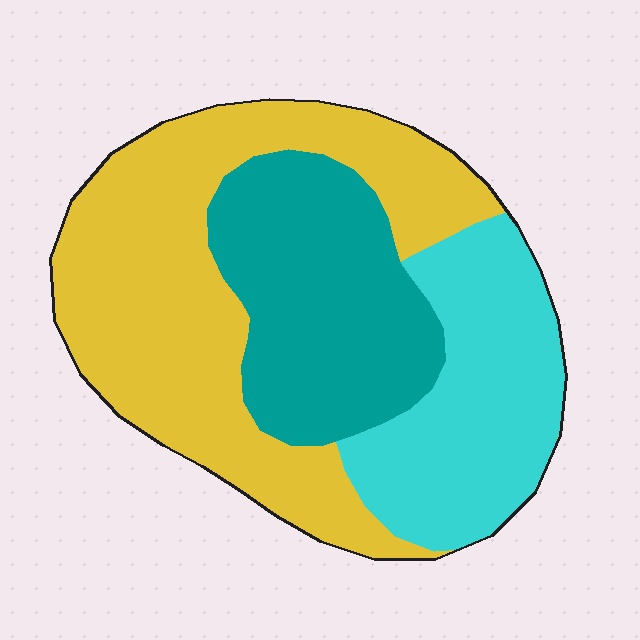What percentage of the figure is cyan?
Cyan takes up about one quarter (1/4) of the figure.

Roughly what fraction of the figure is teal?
Teal covers 28% of the figure.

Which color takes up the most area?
Yellow, at roughly 45%.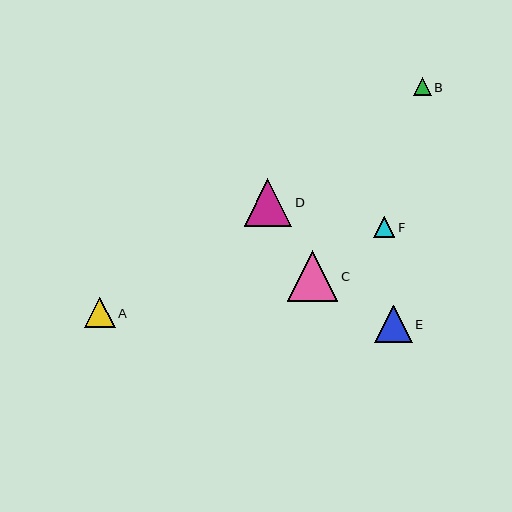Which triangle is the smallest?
Triangle B is the smallest with a size of approximately 18 pixels.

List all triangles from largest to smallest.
From largest to smallest: C, D, E, A, F, B.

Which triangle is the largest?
Triangle C is the largest with a size of approximately 51 pixels.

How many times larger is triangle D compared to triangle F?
Triangle D is approximately 2.2 times the size of triangle F.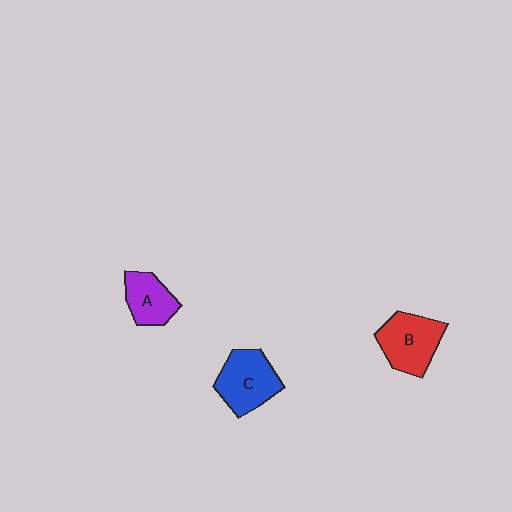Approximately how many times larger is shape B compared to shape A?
Approximately 1.4 times.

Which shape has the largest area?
Shape B (red).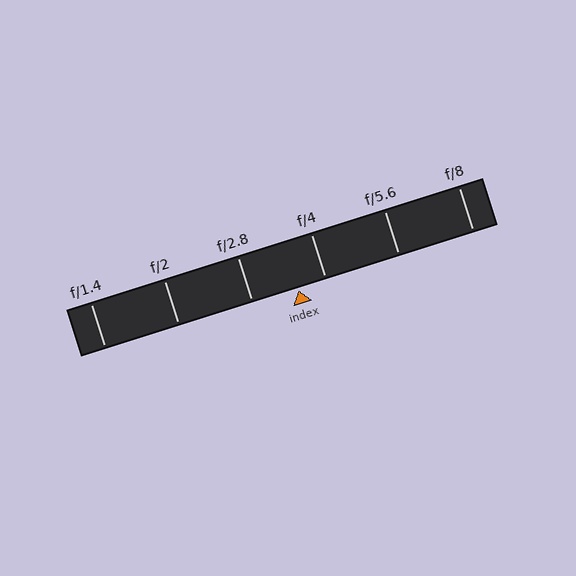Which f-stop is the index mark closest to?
The index mark is closest to f/4.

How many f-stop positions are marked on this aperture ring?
There are 6 f-stop positions marked.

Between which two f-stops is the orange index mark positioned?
The index mark is between f/2.8 and f/4.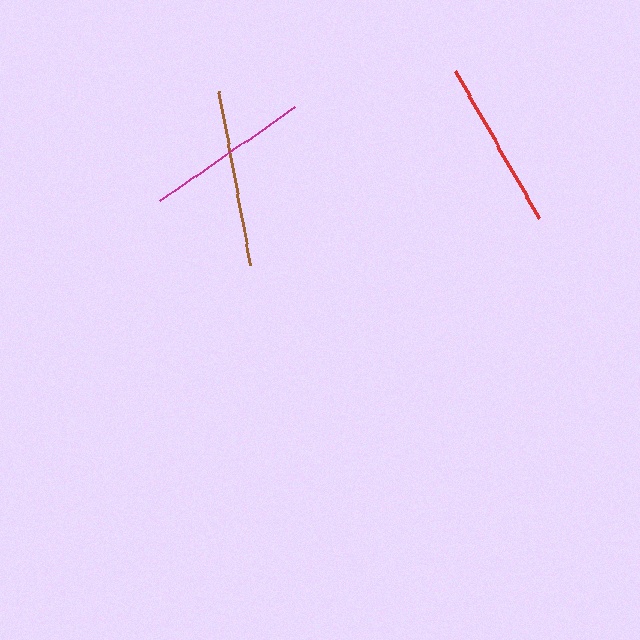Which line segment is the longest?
The brown line is the longest at approximately 176 pixels.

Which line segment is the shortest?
The magenta line is the shortest at approximately 164 pixels.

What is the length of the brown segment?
The brown segment is approximately 176 pixels long.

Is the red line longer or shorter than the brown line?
The brown line is longer than the red line.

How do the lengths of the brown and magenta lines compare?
The brown and magenta lines are approximately the same length.